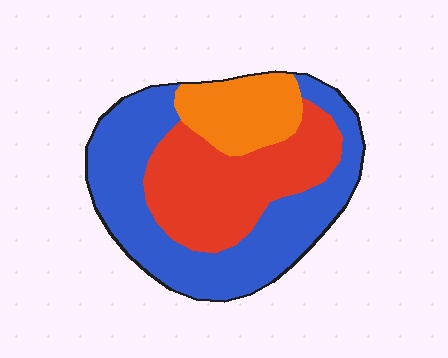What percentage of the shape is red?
Red takes up about one third (1/3) of the shape.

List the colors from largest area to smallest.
From largest to smallest: blue, red, orange.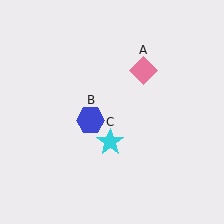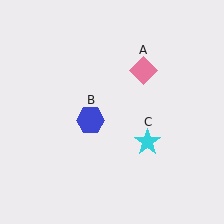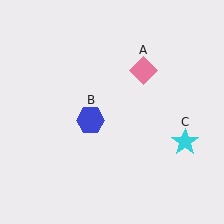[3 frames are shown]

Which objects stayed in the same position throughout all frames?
Pink diamond (object A) and blue hexagon (object B) remained stationary.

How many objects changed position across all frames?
1 object changed position: cyan star (object C).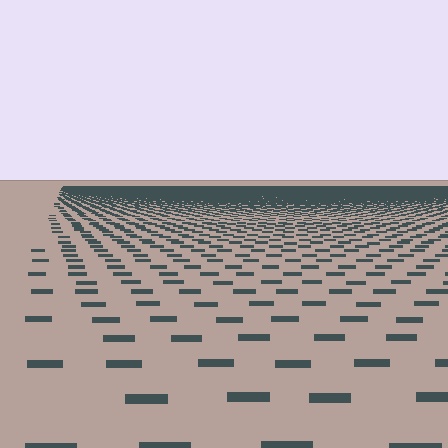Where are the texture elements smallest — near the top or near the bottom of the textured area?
Near the top.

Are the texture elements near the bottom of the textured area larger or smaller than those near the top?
Larger. Near the bottom, elements are closer to the viewer and appear at a bigger on-screen size.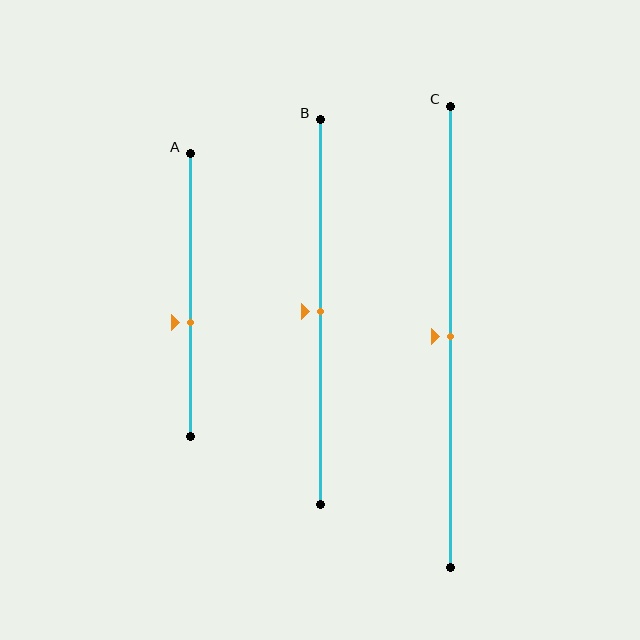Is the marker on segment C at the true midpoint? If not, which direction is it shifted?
Yes, the marker on segment C is at the true midpoint.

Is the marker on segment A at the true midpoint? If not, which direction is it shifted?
No, the marker on segment A is shifted downward by about 9% of the segment length.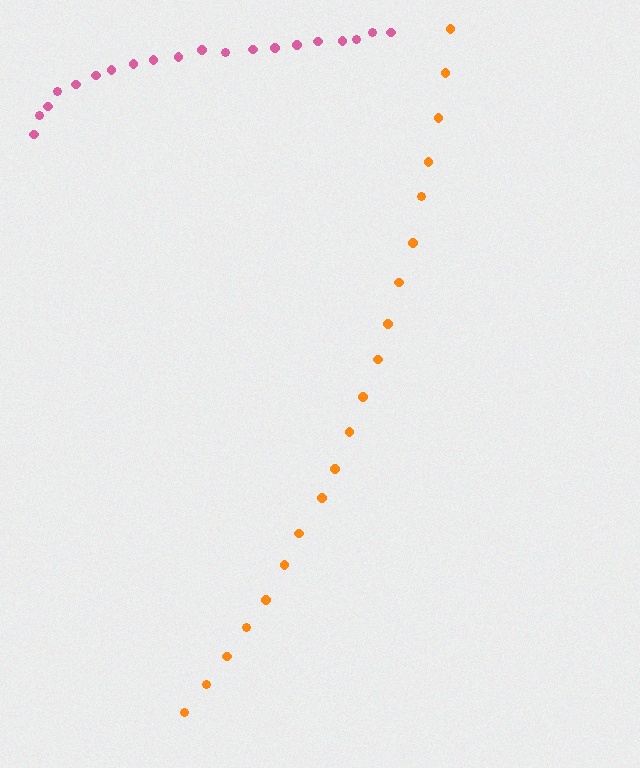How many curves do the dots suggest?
There are 2 distinct paths.